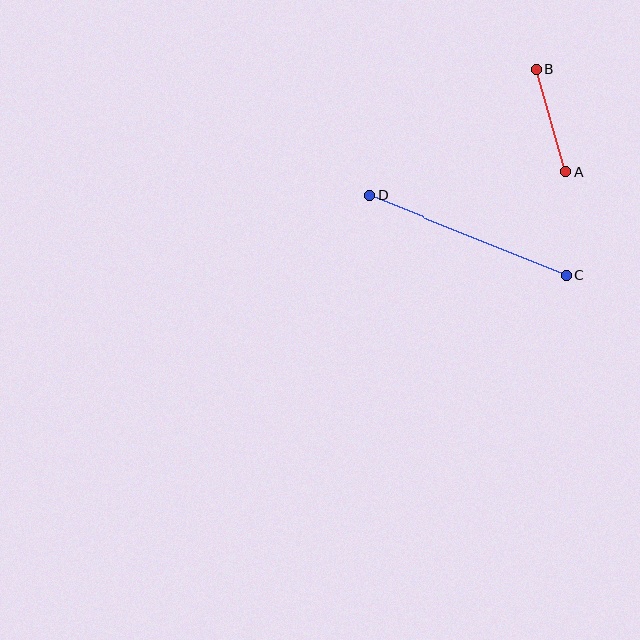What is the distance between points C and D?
The distance is approximately 212 pixels.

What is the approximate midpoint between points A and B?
The midpoint is at approximately (551, 121) pixels.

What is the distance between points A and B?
The distance is approximately 107 pixels.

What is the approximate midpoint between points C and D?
The midpoint is at approximately (468, 236) pixels.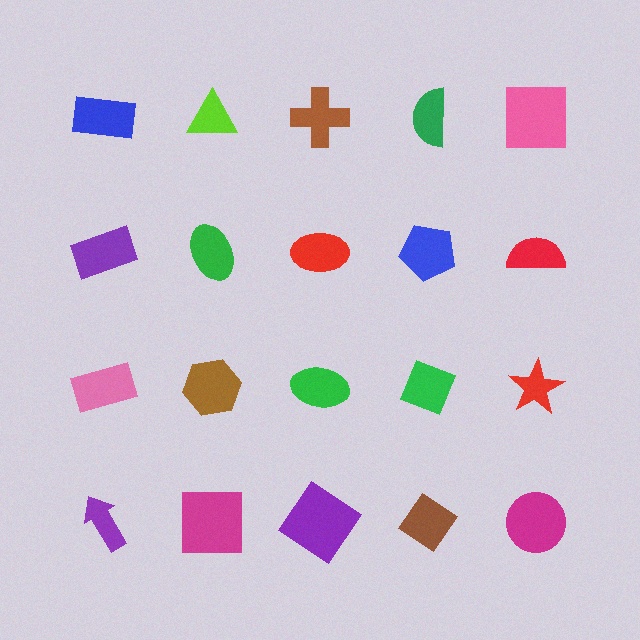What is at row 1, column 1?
A blue rectangle.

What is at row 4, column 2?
A magenta square.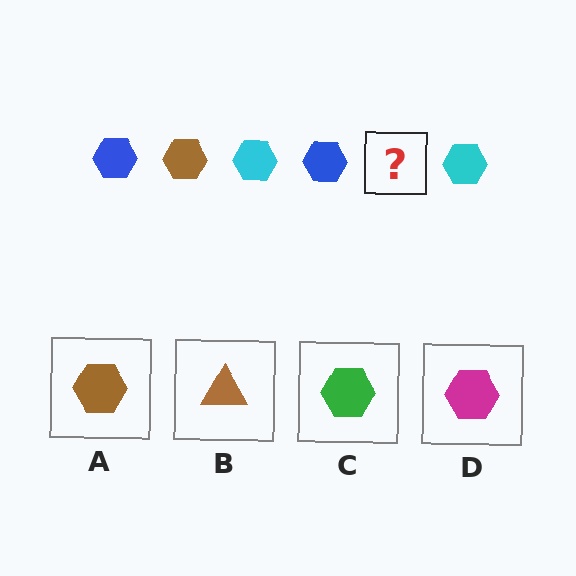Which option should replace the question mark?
Option A.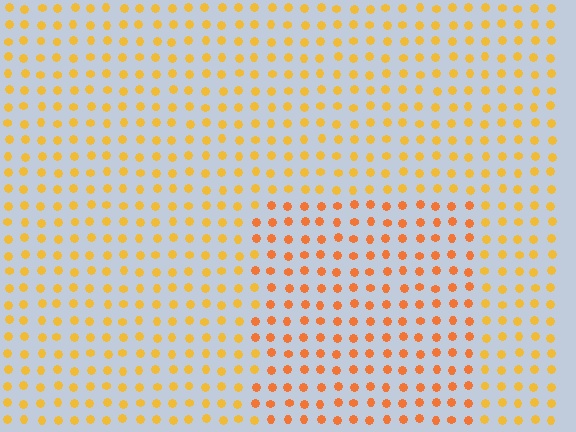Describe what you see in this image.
The image is filled with small yellow elements in a uniform arrangement. A rectangle-shaped region is visible where the elements are tinted to a slightly different hue, forming a subtle color boundary.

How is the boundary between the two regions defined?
The boundary is defined purely by a slight shift in hue (about 23 degrees). Spacing, size, and orientation are identical on both sides.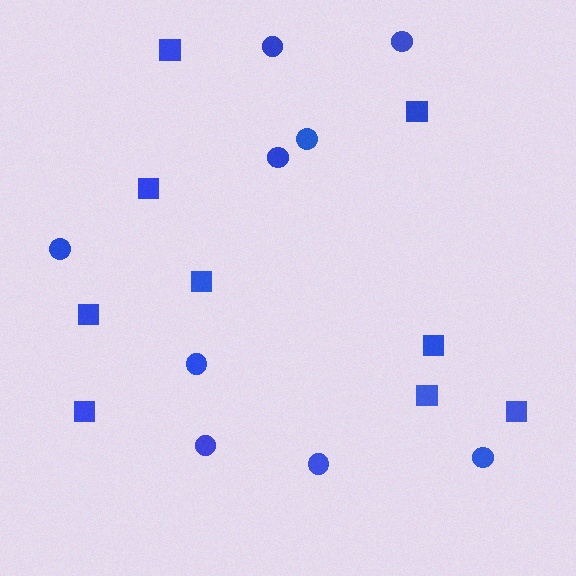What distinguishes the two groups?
There are 2 groups: one group of circles (9) and one group of squares (9).